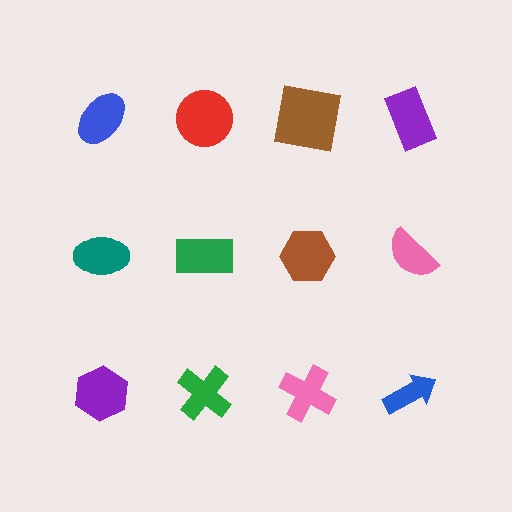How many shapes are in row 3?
4 shapes.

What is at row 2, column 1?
A teal ellipse.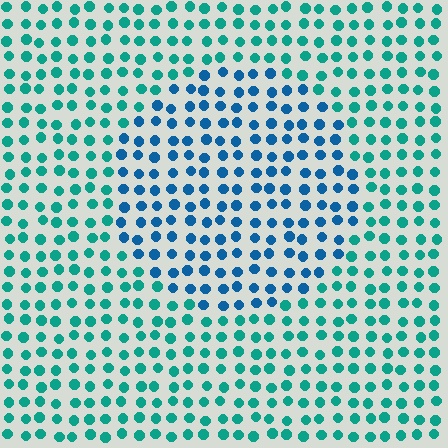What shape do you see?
I see a circle.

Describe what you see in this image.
The image is filled with small teal elements in a uniform arrangement. A circle-shaped region is visible where the elements are tinted to a slightly different hue, forming a subtle color boundary.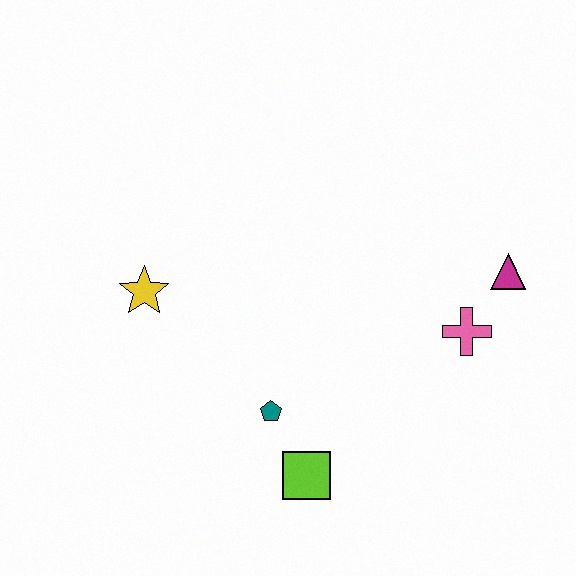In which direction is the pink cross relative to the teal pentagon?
The pink cross is to the right of the teal pentagon.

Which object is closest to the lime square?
The teal pentagon is closest to the lime square.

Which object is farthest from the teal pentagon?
The magenta triangle is farthest from the teal pentagon.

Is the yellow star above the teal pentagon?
Yes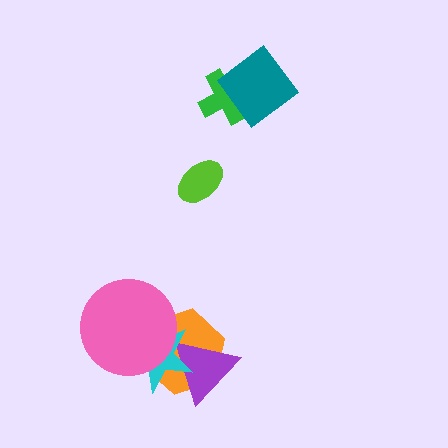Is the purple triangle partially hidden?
Yes, it is partially covered by another shape.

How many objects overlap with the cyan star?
3 objects overlap with the cyan star.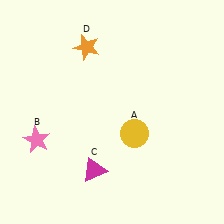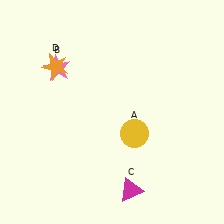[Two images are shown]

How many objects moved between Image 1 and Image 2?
3 objects moved between the two images.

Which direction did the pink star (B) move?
The pink star (B) moved up.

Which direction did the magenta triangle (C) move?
The magenta triangle (C) moved right.